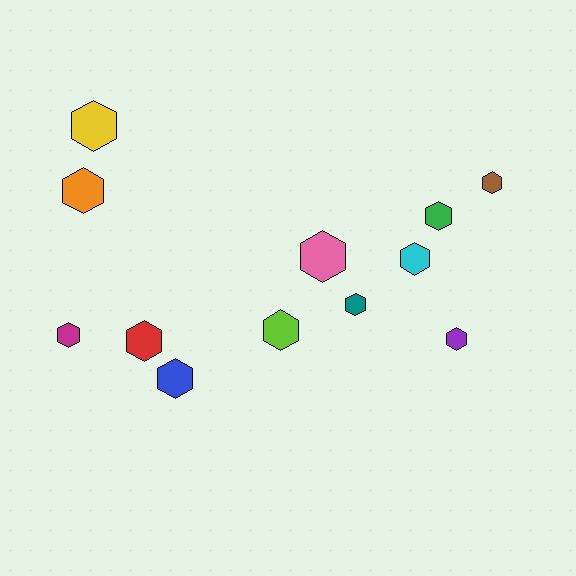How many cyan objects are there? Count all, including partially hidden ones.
There is 1 cyan object.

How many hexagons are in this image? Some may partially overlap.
There are 12 hexagons.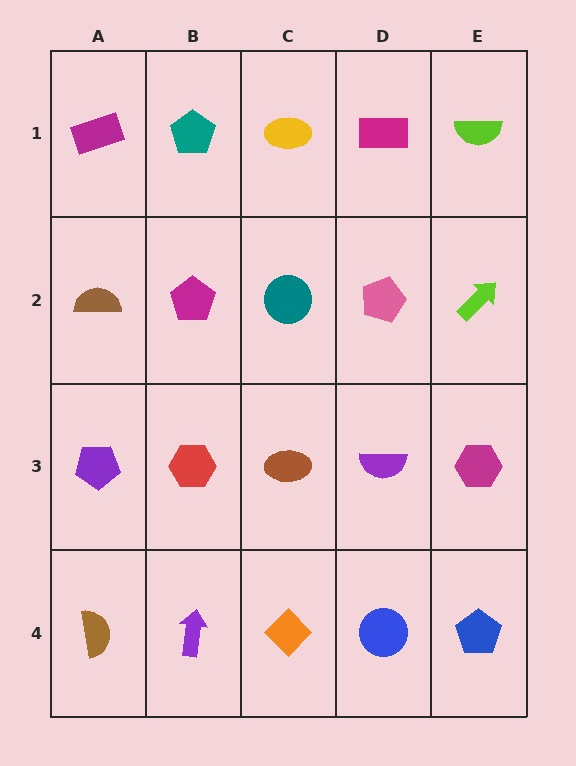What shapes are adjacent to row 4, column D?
A purple semicircle (row 3, column D), an orange diamond (row 4, column C), a blue pentagon (row 4, column E).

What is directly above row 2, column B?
A teal pentagon.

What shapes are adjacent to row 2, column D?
A magenta rectangle (row 1, column D), a purple semicircle (row 3, column D), a teal circle (row 2, column C), a lime arrow (row 2, column E).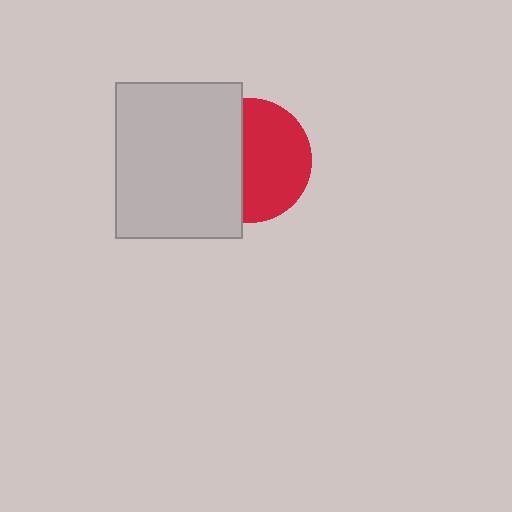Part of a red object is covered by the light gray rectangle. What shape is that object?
It is a circle.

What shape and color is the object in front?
The object in front is a light gray rectangle.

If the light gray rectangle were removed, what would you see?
You would see the complete red circle.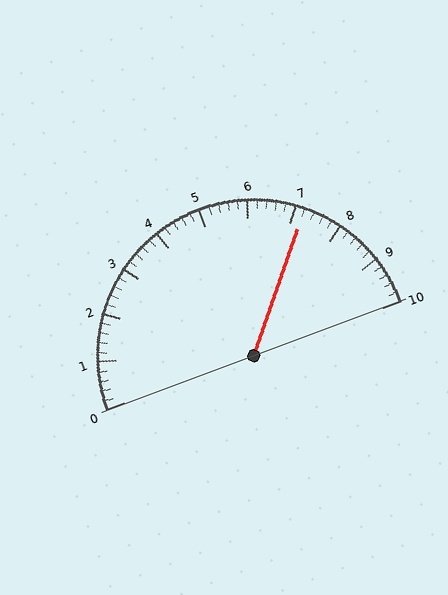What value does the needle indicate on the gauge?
The needle indicates approximately 7.2.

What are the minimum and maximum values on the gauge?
The gauge ranges from 0 to 10.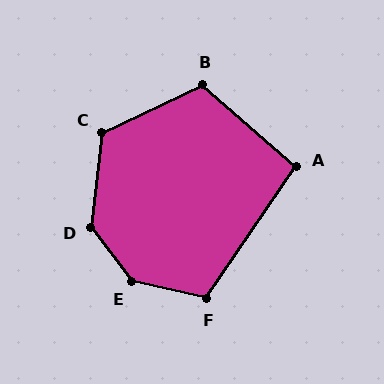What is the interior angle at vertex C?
Approximately 123 degrees (obtuse).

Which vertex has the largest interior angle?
E, at approximately 141 degrees.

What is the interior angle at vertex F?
Approximately 111 degrees (obtuse).